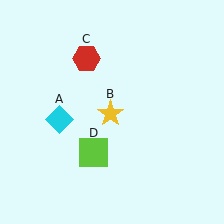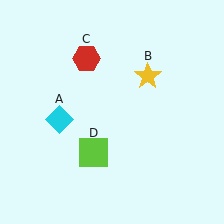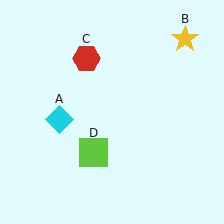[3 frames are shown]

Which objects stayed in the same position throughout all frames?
Cyan diamond (object A) and red hexagon (object C) and lime square (object D) remained stationary.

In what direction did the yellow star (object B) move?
The yellow star (object B) moved up and to the right.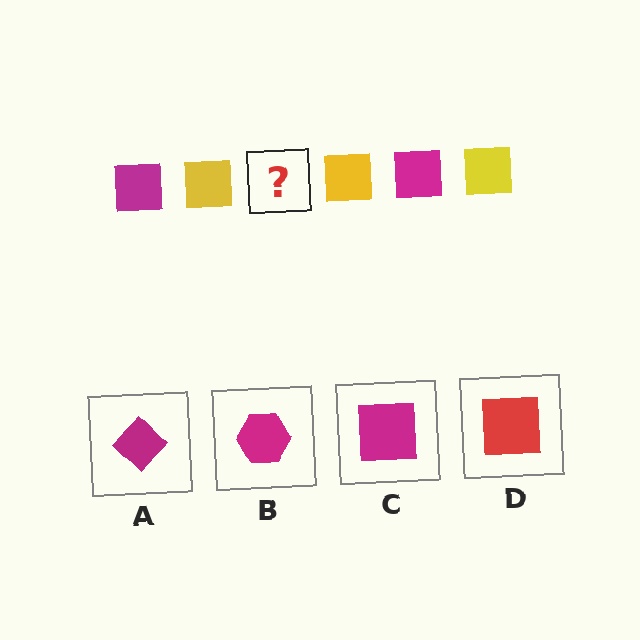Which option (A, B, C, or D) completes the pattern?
C.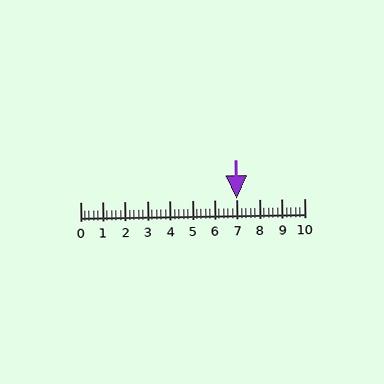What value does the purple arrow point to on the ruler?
The purple arrow points to approximately 7.0.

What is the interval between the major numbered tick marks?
The major tick marks are spaced 1 units apart.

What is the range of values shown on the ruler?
The ruler shows values from 0 to 10.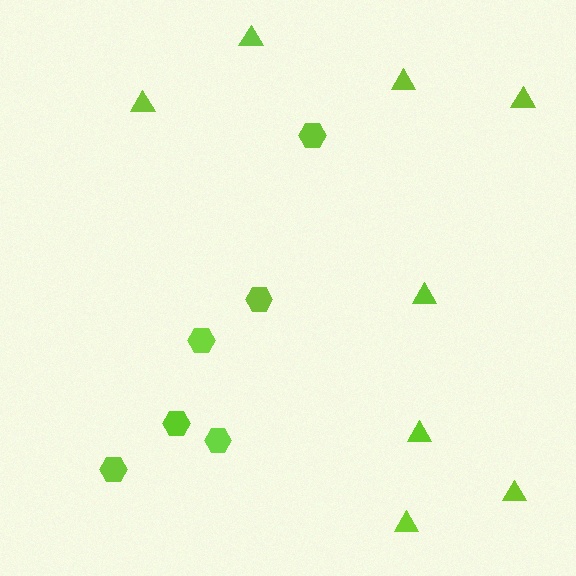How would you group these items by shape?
There are 2 groups: one group of triangles (8) and one group of hexagons (6).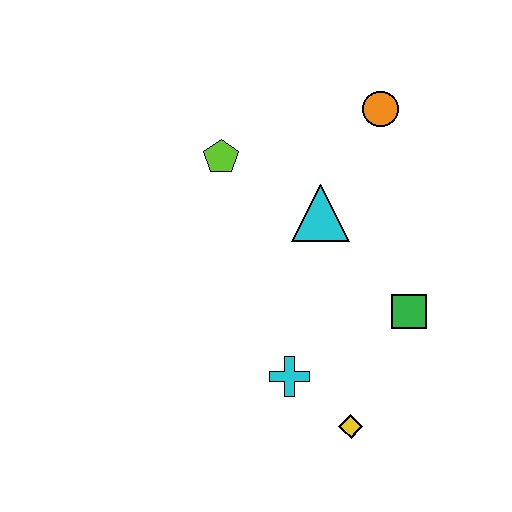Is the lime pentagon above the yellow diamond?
Yes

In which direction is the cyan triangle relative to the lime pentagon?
The cyan triangle is to the right of the lime pentagon.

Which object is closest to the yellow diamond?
The cyan cross is closest to the yellow diamond.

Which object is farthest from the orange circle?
The yellow diamond is farthest from the orange circle.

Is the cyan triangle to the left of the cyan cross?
No